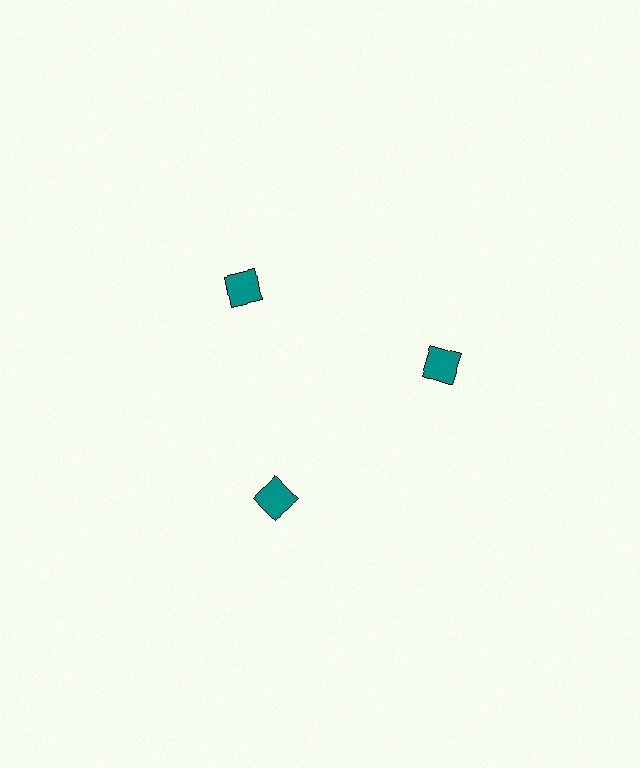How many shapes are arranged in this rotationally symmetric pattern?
There are 3 shapes, arranged in 3 groups of 1.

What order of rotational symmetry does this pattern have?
This pattern has 3-fold rotational symmetry.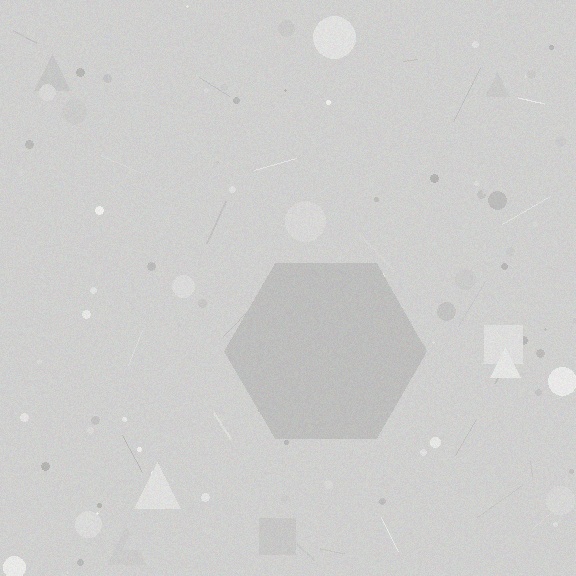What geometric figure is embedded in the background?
A hexagon is embedded in the background.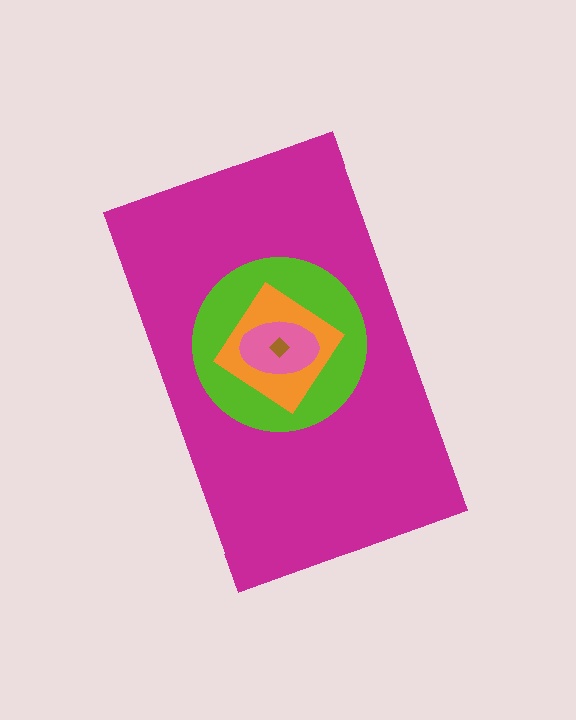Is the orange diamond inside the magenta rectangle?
Yes.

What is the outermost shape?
The magenta rectangle.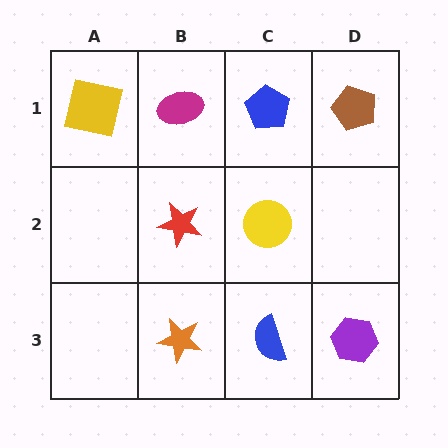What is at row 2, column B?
A red star.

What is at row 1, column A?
A yellow square.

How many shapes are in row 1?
4 shapes.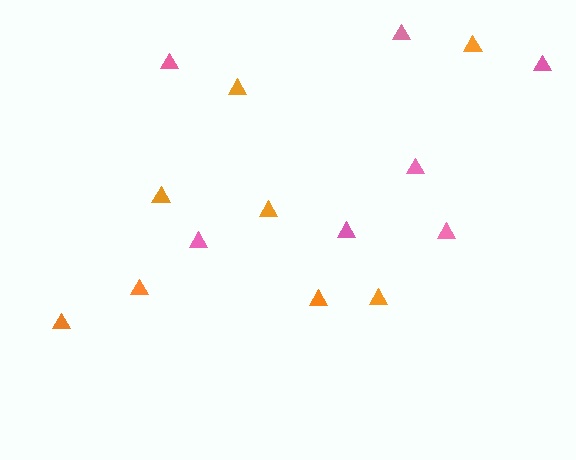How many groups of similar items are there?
There are 2 groups: one group of pink triangles (7) and one group of orange triangles (8).